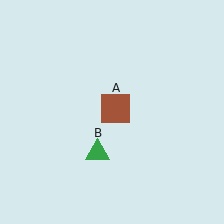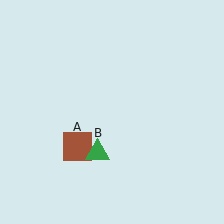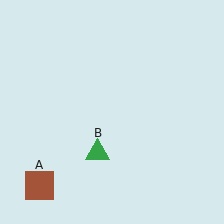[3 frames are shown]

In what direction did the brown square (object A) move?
The brown square (object A) moved down and to the left.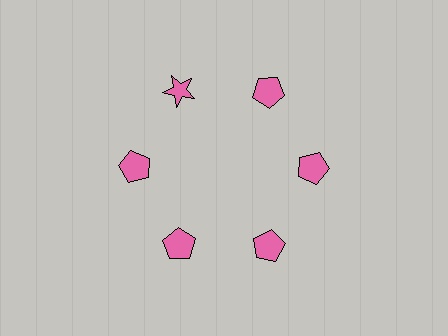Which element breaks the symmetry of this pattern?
The pink star at roughly the 11 o'clock position breaks the symmetry. All other shapes are pink pentagons.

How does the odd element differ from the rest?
It has a different shape: star instead of pentagon.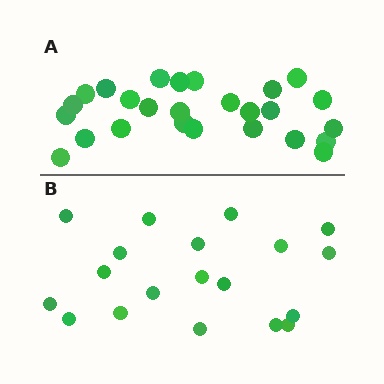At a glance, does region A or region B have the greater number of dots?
Region A (the top region) has more dots.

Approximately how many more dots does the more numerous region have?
Region A has roughly 8 or so more dots than region B.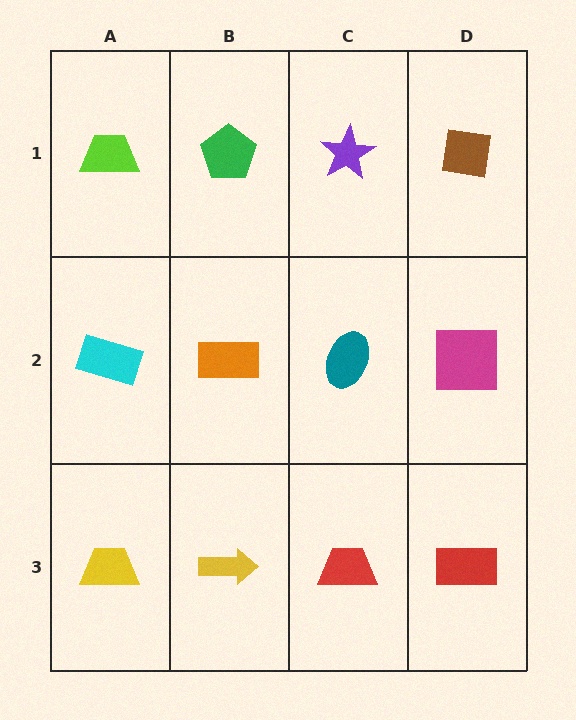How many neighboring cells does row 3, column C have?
3.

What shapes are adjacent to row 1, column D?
A magenta square (row 2, column D), a purple star (row 1, column C).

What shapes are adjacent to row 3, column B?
An orange rectangle (row 2, column B), a yellow trapezoid (row 3, column A), a red trapezoid (row 3, column C).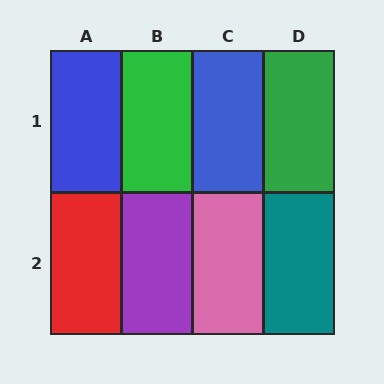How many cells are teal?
1 cell is teal.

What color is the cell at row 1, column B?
Green.